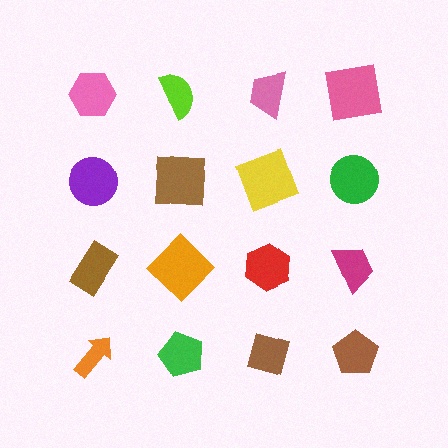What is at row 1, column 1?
A pink hexagon.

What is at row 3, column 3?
A red hexagon.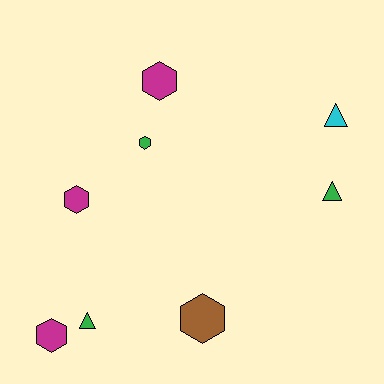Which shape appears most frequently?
Hexagon, with 5 objects.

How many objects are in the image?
There are 8 objects.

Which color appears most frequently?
Magenta, with 3 objects.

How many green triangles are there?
There are 2 green triangles.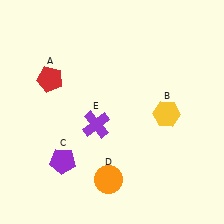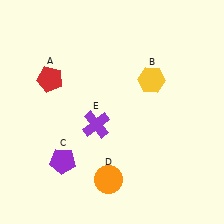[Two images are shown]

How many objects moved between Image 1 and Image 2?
1 object moved between the two images.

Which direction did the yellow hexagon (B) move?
The yellow hexagon (B) moved up.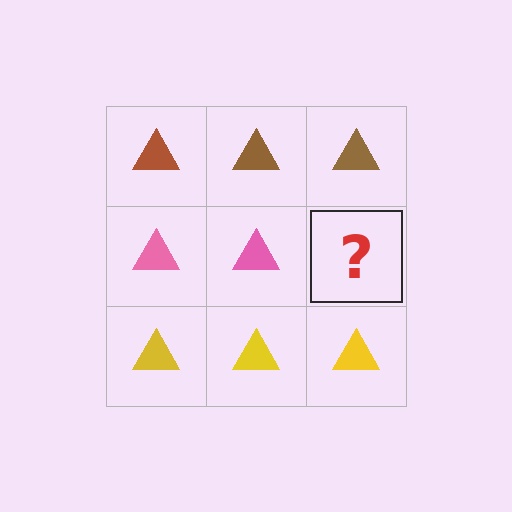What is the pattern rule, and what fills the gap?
The rule is that each row has a consistent color. The gap should be filled with a pink triangle.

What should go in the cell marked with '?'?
The missing cell should contain a pink triangle.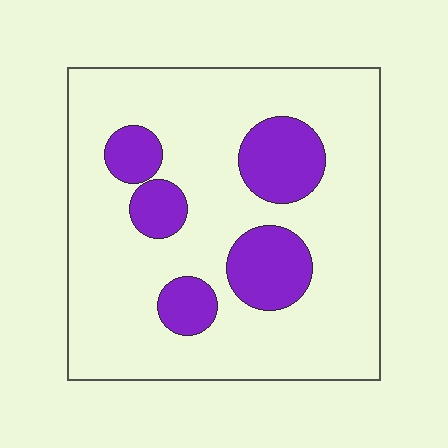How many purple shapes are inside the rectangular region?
5.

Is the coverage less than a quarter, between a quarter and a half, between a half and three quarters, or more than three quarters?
Less than a quarter.